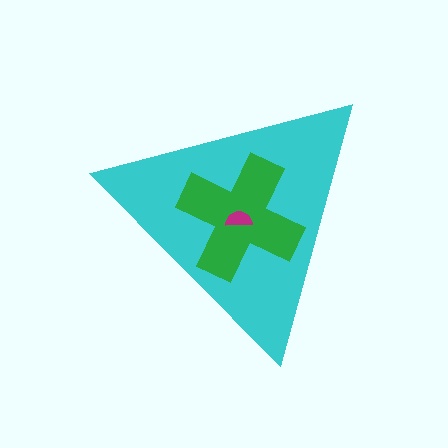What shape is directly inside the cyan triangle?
The green cross.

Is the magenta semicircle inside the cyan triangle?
Yes.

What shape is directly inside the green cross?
The magenta semicircle.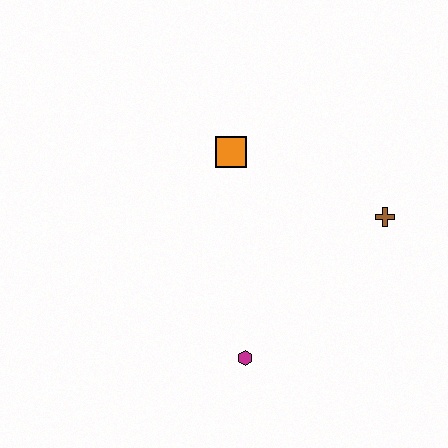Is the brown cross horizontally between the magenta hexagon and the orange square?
No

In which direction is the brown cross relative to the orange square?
The brown cross is to the right of the orange square.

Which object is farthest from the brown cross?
The magenta hexagon is farthest from the brown cross.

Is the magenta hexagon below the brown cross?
Yes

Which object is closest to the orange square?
The brown cross is closest to the orange square.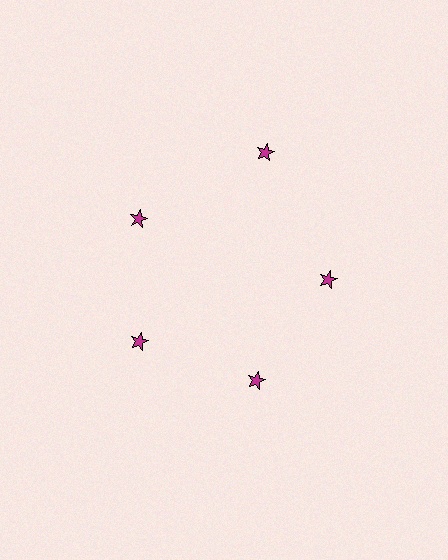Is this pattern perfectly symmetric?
No. The 5 magenta stars are arranged in a ring, but one element near the 1 o'clock position is pushed outward from the center, breaking the 5-fold rotational symmetry.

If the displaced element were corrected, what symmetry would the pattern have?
It would have 5-fold rotational symmetry — the pattern would map onto itself every 72 degrees.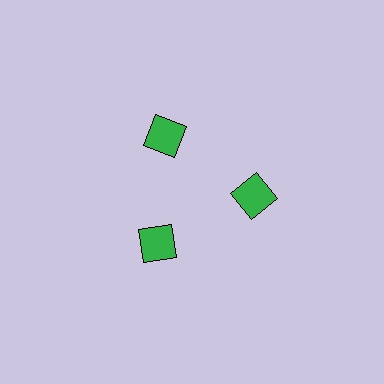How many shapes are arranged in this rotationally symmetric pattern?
There are 3 shapes, arranged in 3 groups of 1.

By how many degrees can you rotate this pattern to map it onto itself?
The pattern maps onto itself every 120 degrees of rotation.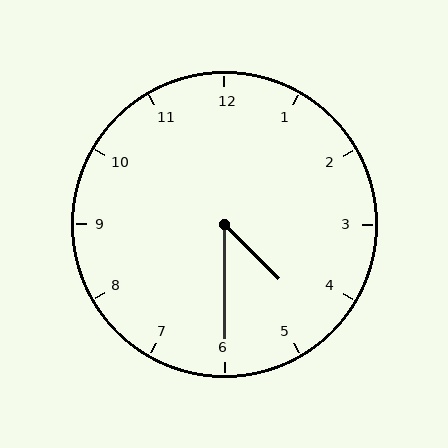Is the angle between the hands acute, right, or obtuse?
It is acute.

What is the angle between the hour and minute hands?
Approximately 45 degrees.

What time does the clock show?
4:30.